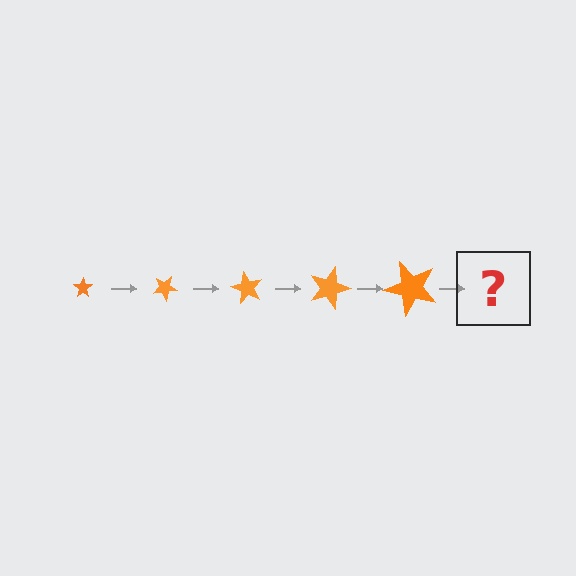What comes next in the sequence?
The next element should be a star, larger than the previous one and rotated 150 degrees from the start.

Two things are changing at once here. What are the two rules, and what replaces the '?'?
The two rules are that the star grows larger each step and it rotates 30 degrees each step. The '?' should be a star, larger than the previous one and rotated 150 degrees from the start.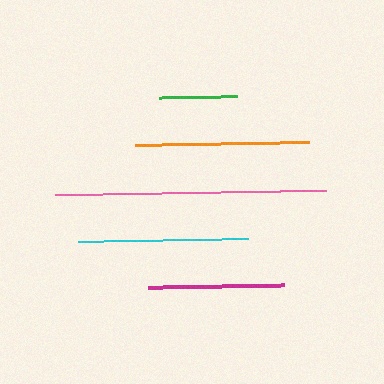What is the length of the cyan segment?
The cyan segment is approximately 170 pixels long.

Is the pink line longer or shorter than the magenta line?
The pink line is longer than the magenta line.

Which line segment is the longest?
The pink line is the longest at approximately 271 pixels.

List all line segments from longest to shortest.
From longest to shortest: pink, orange, cyan, magenta, green.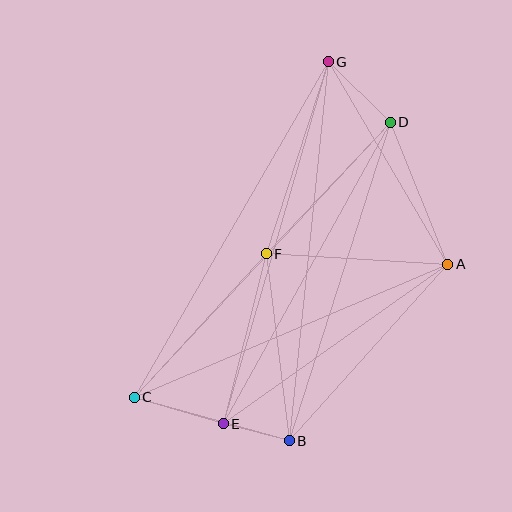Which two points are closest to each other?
Points B and E are closest to each other.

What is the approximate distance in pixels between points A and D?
The distance between A and D is approximately 153 pixels.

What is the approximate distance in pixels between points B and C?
The distance between B and C is approximately 161 pixels.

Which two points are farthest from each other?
Points C and G are farthest from each other.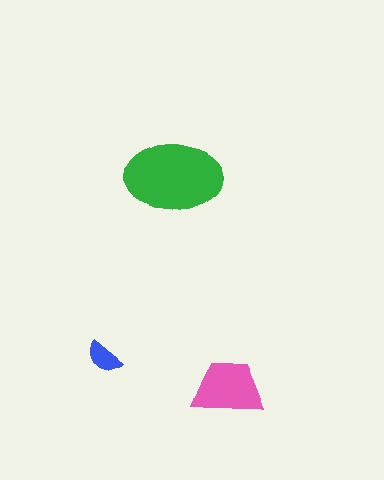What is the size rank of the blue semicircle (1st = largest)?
3rd.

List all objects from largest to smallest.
The green ellipse, the pink trapezoid, the blue semicircle.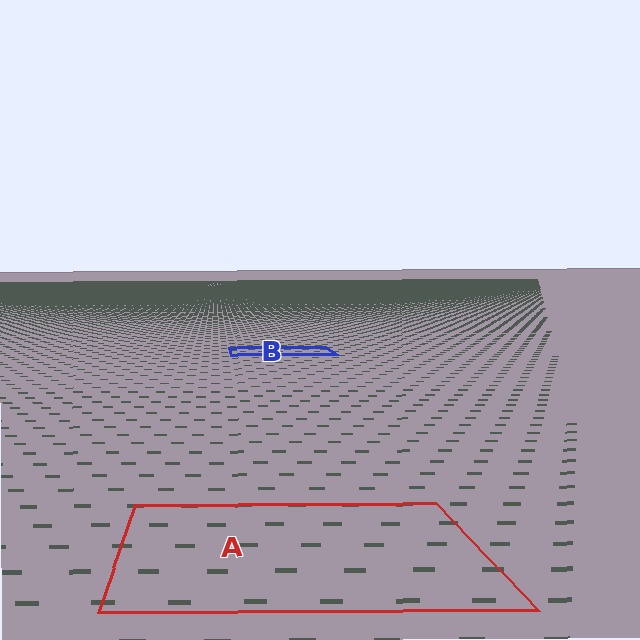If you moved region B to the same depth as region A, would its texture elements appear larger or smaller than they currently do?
They would appear larger. At a closer depth, the same texture elements are projected at a bigger on-screen size.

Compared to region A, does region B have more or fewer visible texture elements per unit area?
Region B has more texture elements per unit area — they are packed more densely because it is farther away.